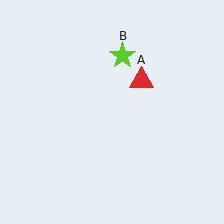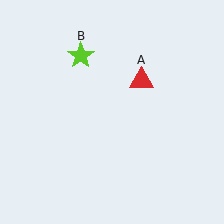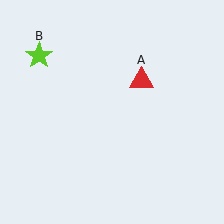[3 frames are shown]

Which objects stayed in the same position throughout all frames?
Red triangle (object A) remained stationary.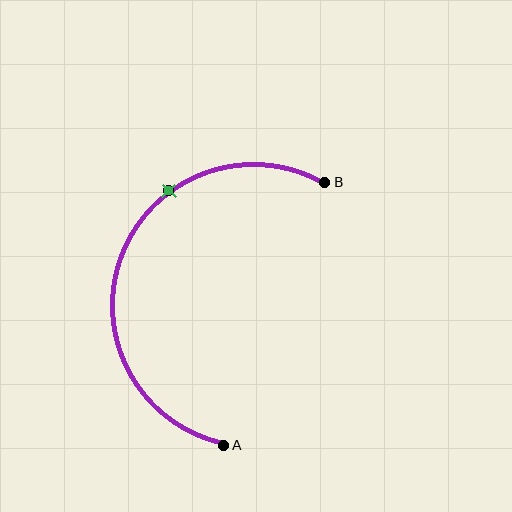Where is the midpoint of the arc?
The arc midpoint is the point on the curve farthest from the straight line joining A and B. It sits to the left of that line.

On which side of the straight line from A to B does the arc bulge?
The arc bulges to the left of the straight line connecting A and B.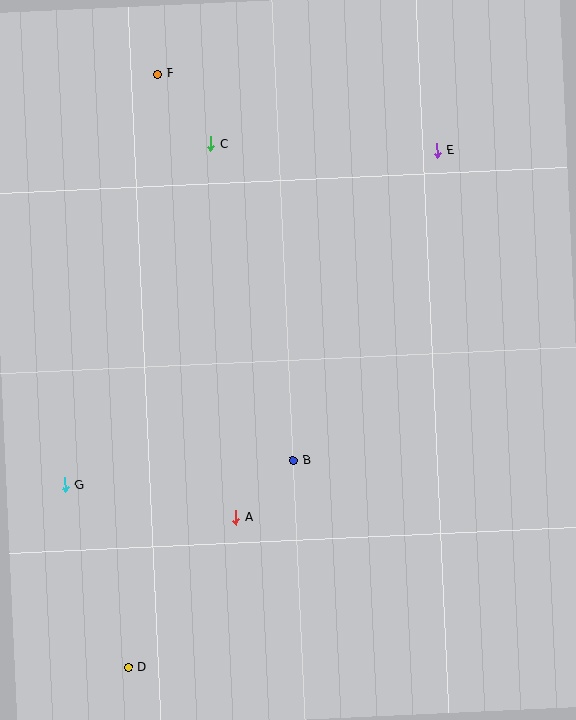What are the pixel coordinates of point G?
Point G is at (65, 485).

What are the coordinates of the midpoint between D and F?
The midpoint between D and F is at (143, 370).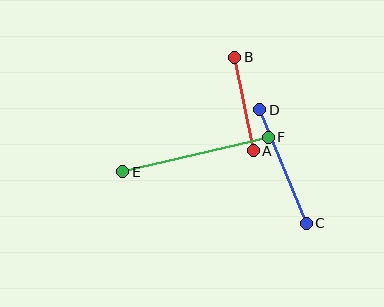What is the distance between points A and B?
The distance is approximately 95 pixels.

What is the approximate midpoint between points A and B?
The midpoint is at approximately (244, 104) pixels.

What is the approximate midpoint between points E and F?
The midpoint is at approximately (195, 154) pixels.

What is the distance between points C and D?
The distance is approximately 123 pixels.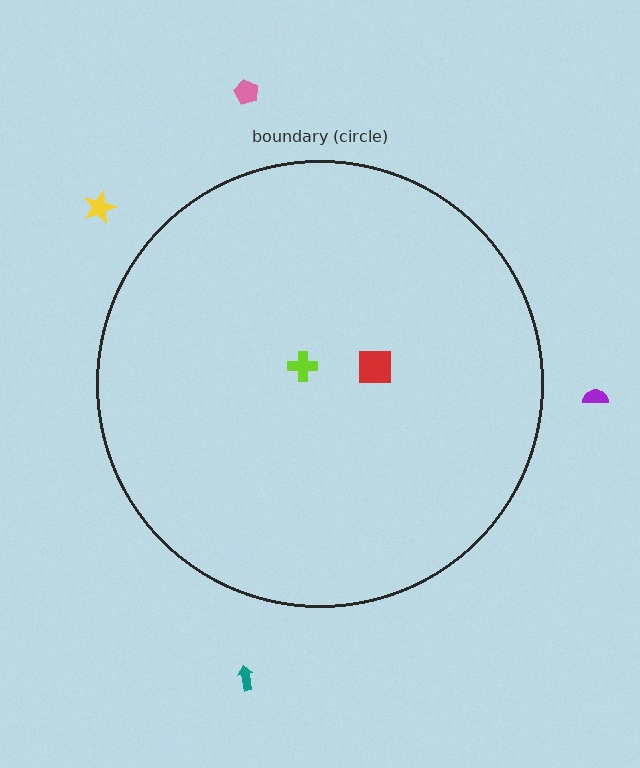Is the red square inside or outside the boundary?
Inside.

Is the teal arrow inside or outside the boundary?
Outside.